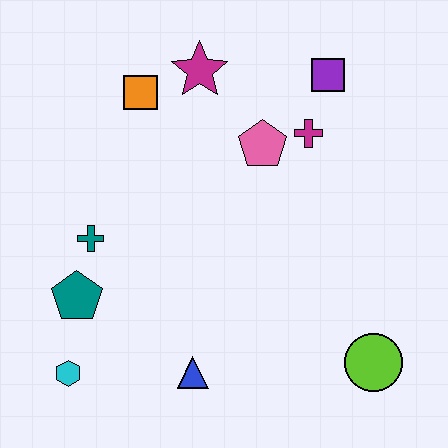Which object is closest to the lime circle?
The blue triangle is closest to the lime circle.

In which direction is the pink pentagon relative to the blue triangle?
The pink pentagon is above the blue triangle.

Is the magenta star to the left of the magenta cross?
Yes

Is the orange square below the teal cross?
No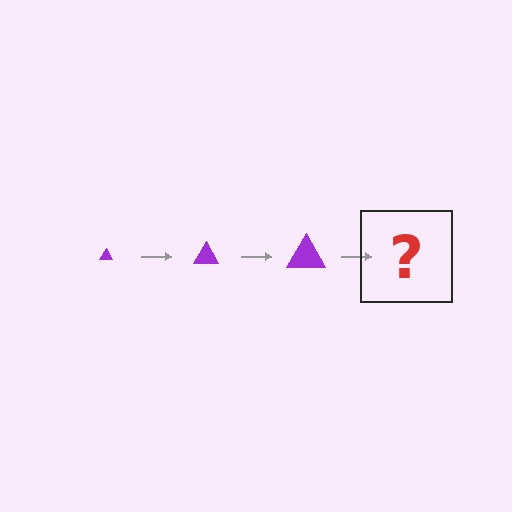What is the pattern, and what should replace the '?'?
The pattern is that the triangle gets progressively larger each step. The '?' should be a purple triangle, larger than the previous one.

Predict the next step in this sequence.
The next step is a purple triangle, larger than the previous one.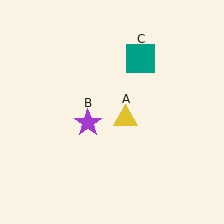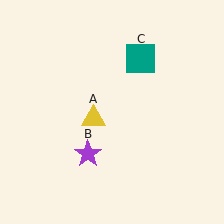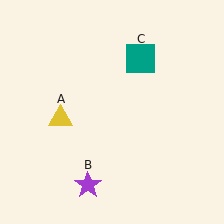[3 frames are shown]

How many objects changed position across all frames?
2 objects changed position: yellow triangle (object A), purple star (object B).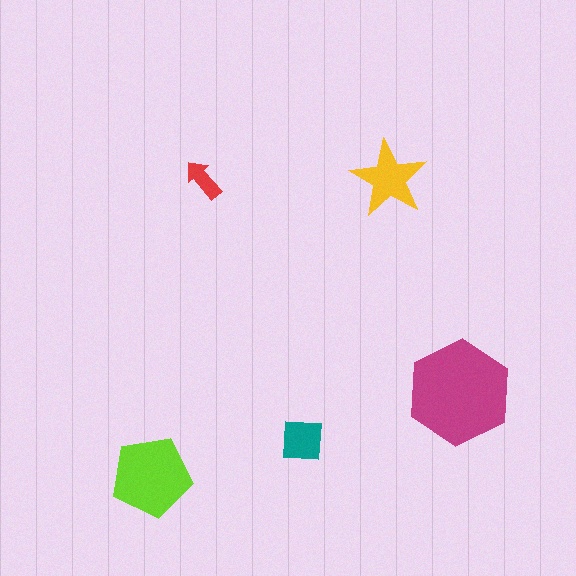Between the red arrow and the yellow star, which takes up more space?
The yellow star.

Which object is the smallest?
The red arrow.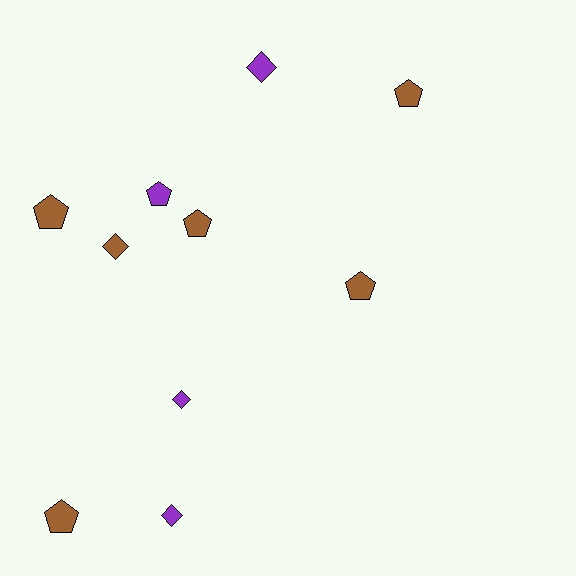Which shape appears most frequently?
Pentagon, with 6 objects.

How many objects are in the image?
There are 10 objects.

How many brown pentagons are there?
There are 5 brown pentagons.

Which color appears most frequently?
Brown, with 6 objects.